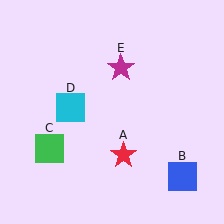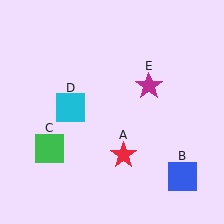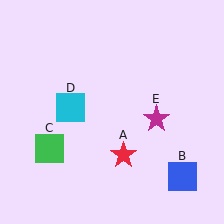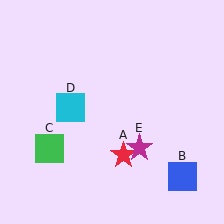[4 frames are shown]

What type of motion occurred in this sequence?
The magenta star (object E) rotated clockwise around the center of the scene.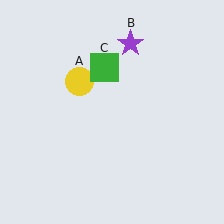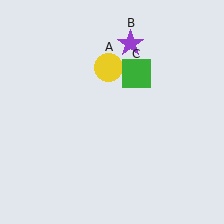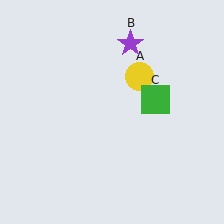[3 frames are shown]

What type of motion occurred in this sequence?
The yellow circle (object A), green square (object C) rotated clockwise around the center of the scene.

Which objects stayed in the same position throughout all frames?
Purple star (object B) remained stationary.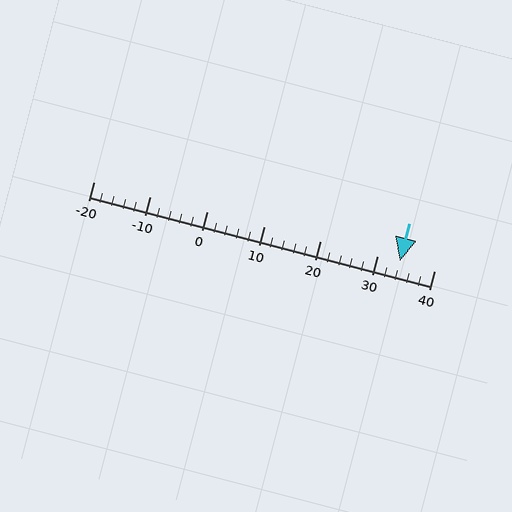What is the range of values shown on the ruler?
The ruler shows values from -20 to 40.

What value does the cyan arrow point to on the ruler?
The cyan arrow points to approximately 34.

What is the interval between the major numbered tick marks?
The major tick marks are spaced 10 units apart.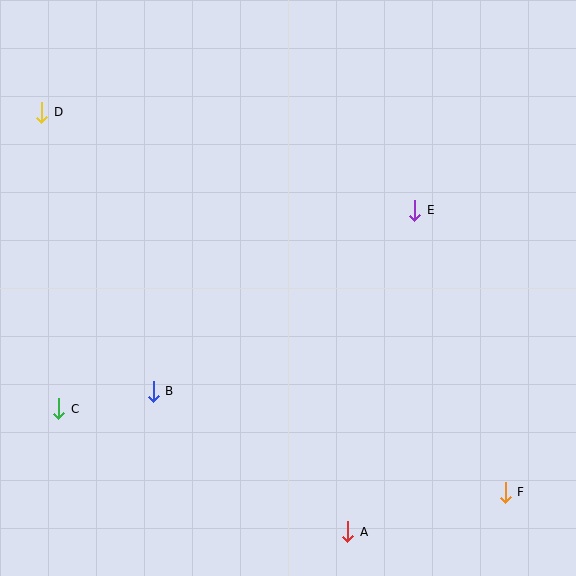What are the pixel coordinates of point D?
Point D is at (42, 112).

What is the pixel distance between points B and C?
The distance between B and C is 96 pixels.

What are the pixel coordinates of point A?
Point A is at (348, 532).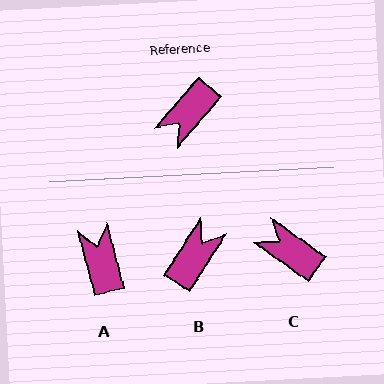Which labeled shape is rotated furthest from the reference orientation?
B, about 172 degrees away.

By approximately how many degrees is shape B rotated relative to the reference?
Approximately 172 degrees clockwise.